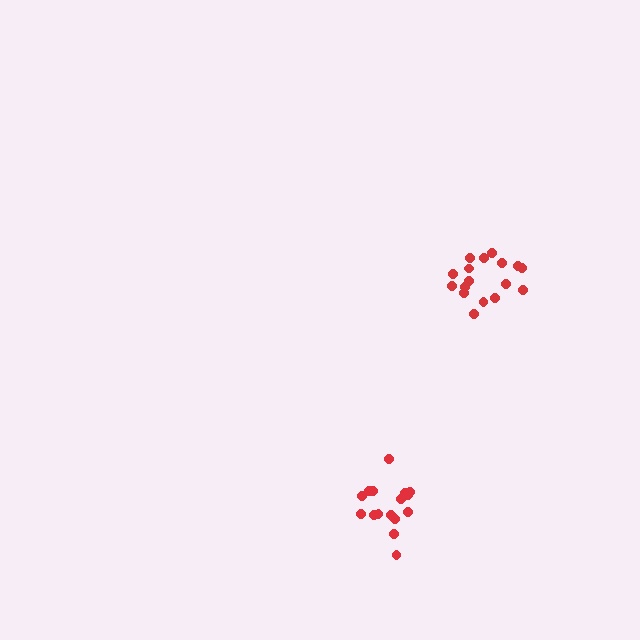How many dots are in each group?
Group 1: 17 dots, Group 2: 16 dots (33 total).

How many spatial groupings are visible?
There are 2 spatial groupings.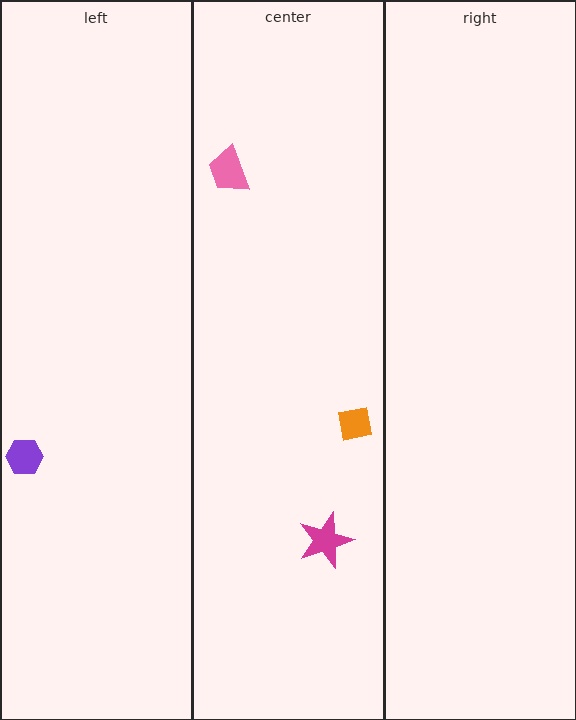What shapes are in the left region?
The purple hexagon.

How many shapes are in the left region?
1.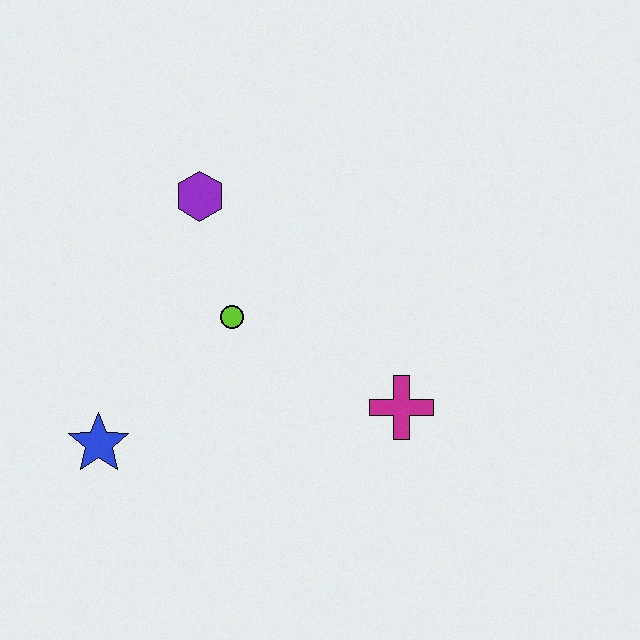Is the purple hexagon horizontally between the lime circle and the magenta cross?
No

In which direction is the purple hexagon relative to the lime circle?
The purple hexagon is above the lime circle.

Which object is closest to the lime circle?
The purple hexagon is closest to the lime circle.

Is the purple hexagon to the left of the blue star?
No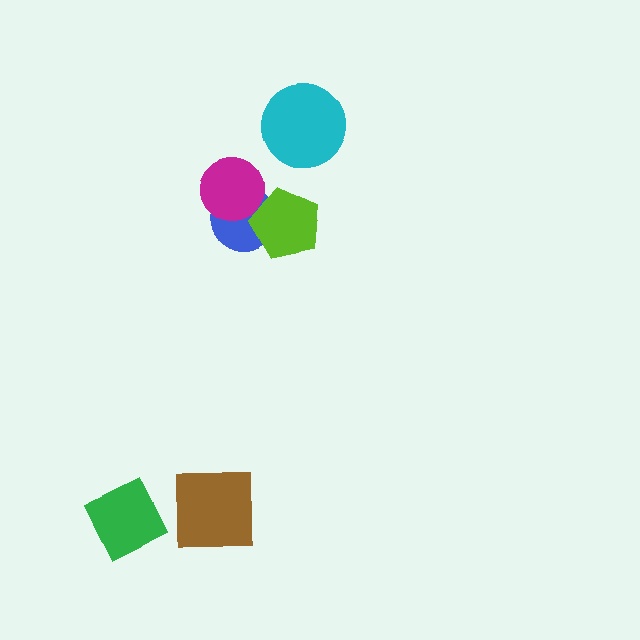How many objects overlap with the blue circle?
2 objects overlap with the blue circle.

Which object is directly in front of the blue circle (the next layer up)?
The magenta circle is directly in front of the blue circle.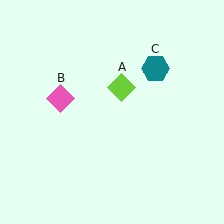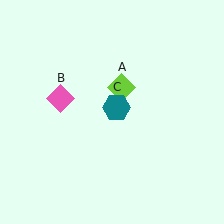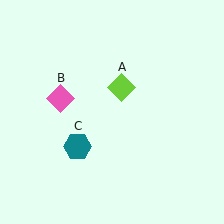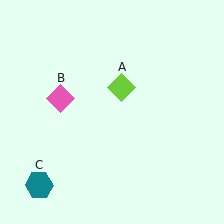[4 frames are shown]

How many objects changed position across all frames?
1 object changed position: teal hexagon (object C).